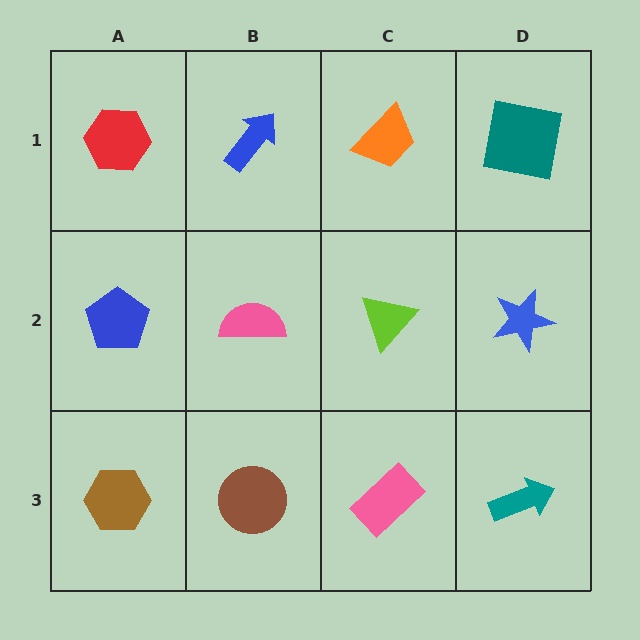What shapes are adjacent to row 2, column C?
An orange trapezoid (row 1, column C), a pink rectangle (row 3, column C), a pink semicircle (row 2, column B), a blue star (row 2, column D).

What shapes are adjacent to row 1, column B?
A pink semicircle (row 2, column B), a red hexagon (row 1, column A), an orange trapezoid (row 1, column C).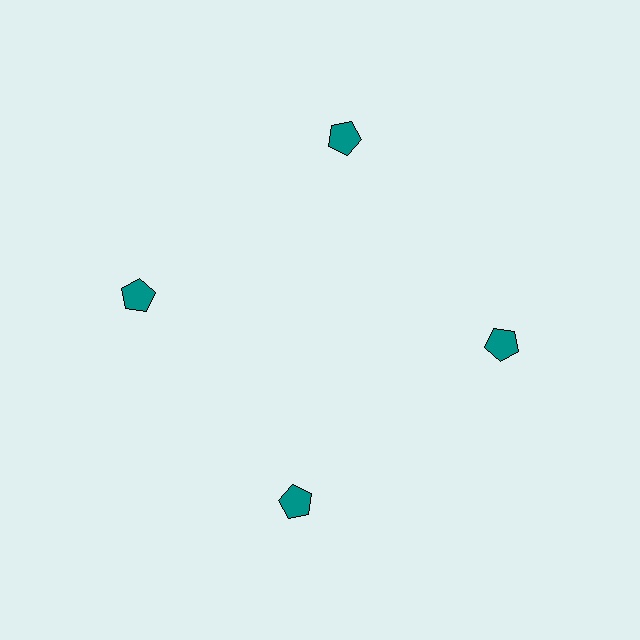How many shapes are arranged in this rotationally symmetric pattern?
There are 4 shapes, arranged in 4 groups of 1.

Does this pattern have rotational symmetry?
Yes, this pattern has 4-fold rotational symmetry. It looks the same after rotating 90 degrees around the center.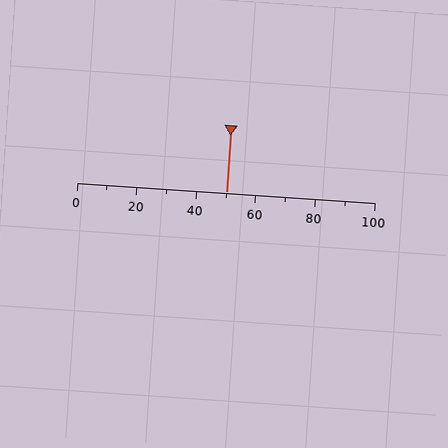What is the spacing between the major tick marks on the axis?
The major ticks are spaced 20 apart.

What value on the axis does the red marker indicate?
The marker indicates approximately 50.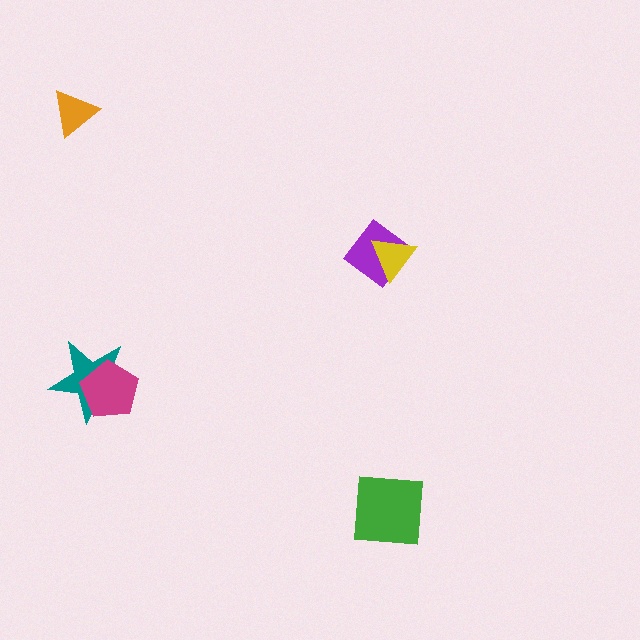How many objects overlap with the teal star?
1 object overlaps with the teal star.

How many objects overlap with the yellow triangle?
1 object overlaps with the yellow triangle.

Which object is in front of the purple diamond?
The yellow triangle is in front of the purple diamond.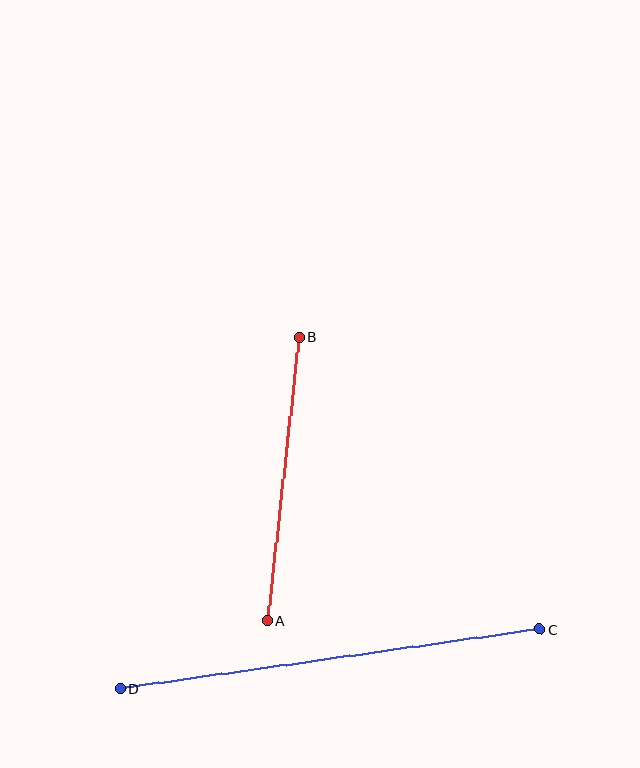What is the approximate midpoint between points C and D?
The midpoint is at approximately (330, 659) pixels.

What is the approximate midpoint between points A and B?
The midpoint is at approximately (283, 479) pixels.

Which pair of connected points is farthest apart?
Points C and D are farthest apart.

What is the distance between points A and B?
The distance is approximately 286 pixels.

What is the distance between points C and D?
The distance is approximately 424 pixels.